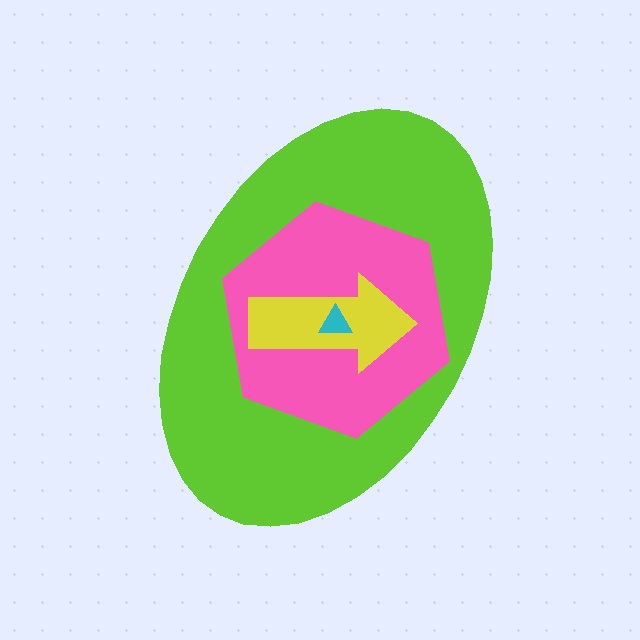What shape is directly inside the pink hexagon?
The yellow arrow.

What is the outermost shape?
The lime ellipse.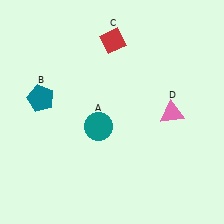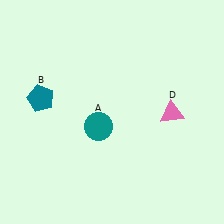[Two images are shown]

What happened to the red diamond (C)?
The red diamond (C) was removed in Image 2. It was in the top-right area of Image 1.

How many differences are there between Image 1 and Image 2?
There is 1 difference between the two images.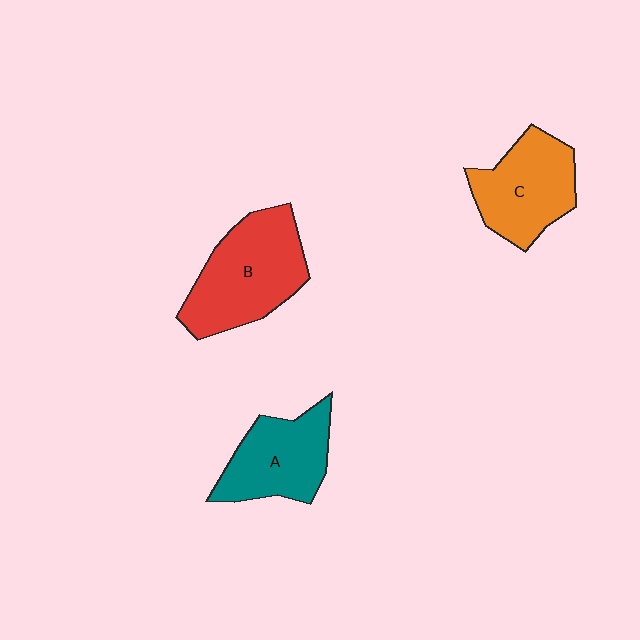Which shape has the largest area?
Shape B (red).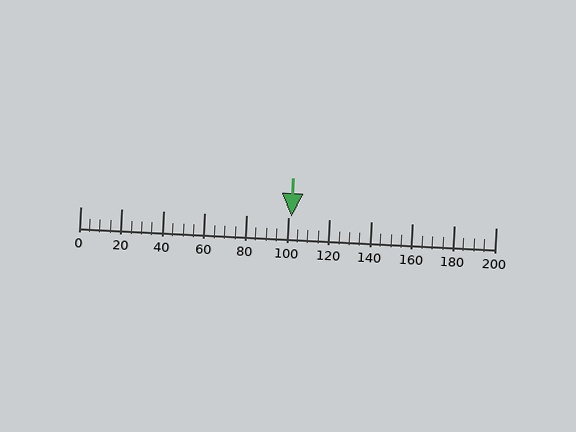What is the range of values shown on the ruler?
The ruler shows values from 0 to 200.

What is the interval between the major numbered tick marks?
The major tick marks are spaced 20 units apart.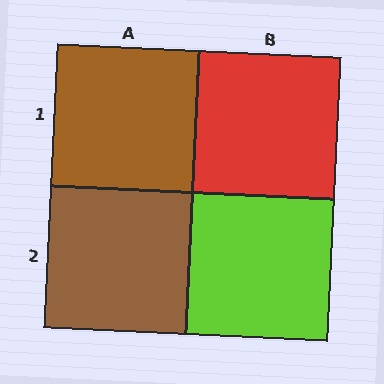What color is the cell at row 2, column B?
Lime.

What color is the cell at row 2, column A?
Brown.